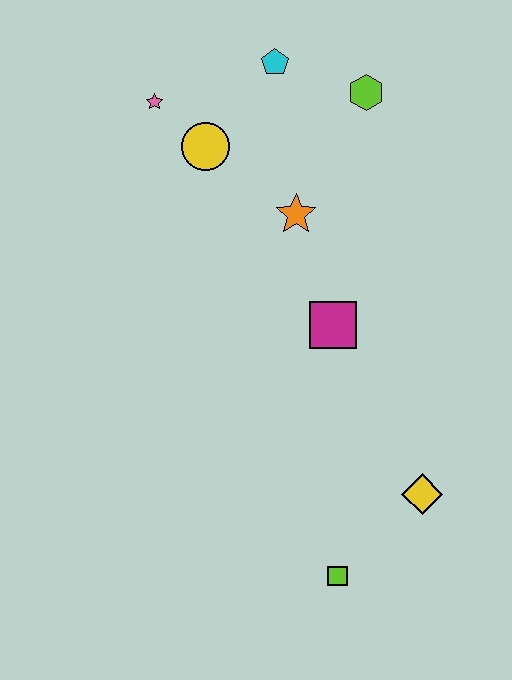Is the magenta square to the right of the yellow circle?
Yes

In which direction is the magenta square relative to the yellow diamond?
The magenta square is above the yellow diamond.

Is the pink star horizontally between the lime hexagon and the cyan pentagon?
No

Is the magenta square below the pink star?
Yes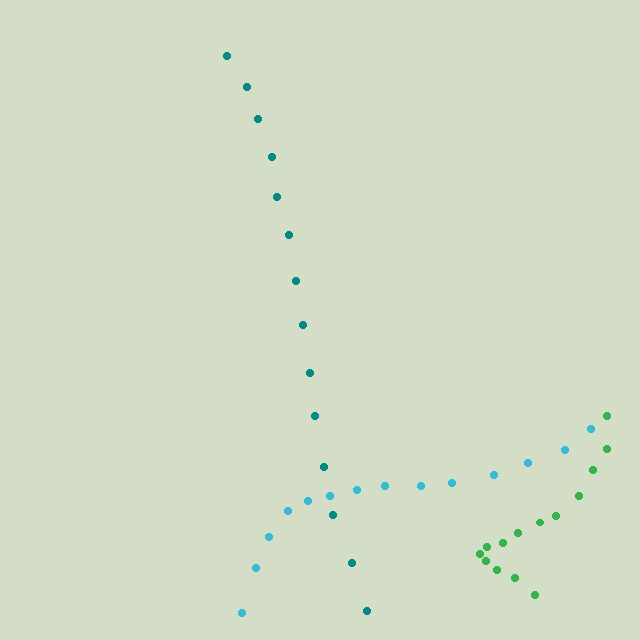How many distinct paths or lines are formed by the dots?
There are 3 distinct paths.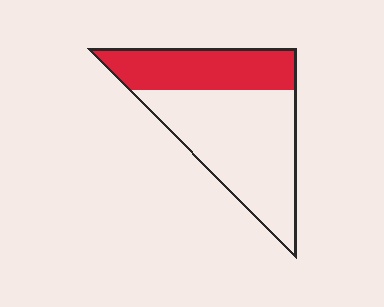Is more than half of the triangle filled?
No.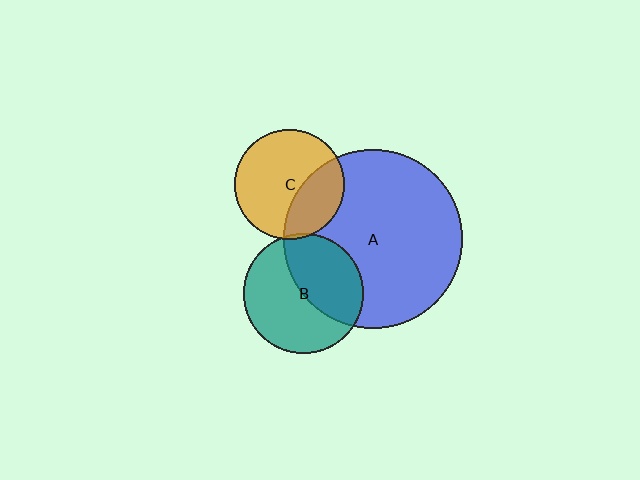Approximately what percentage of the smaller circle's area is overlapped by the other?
Approximately 45%.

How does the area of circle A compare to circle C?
Approximately 2.7 times.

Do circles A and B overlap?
Yes.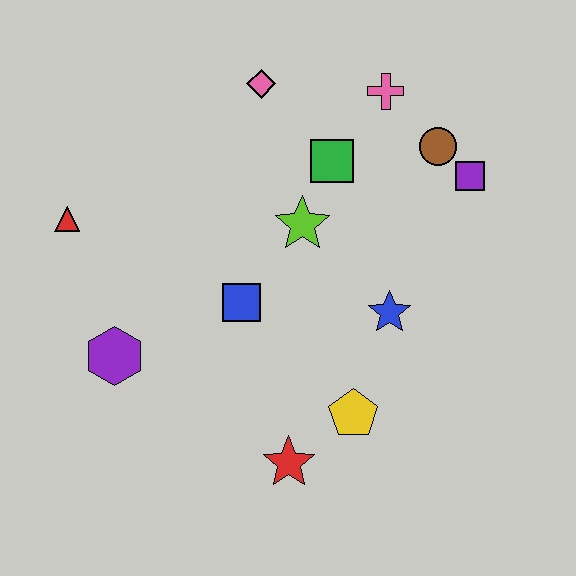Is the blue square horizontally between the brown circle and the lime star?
No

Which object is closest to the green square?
The lime star is closest to the green square.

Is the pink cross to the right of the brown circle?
No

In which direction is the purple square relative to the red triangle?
The purple square is to the right of the red triangle.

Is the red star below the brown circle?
Yes